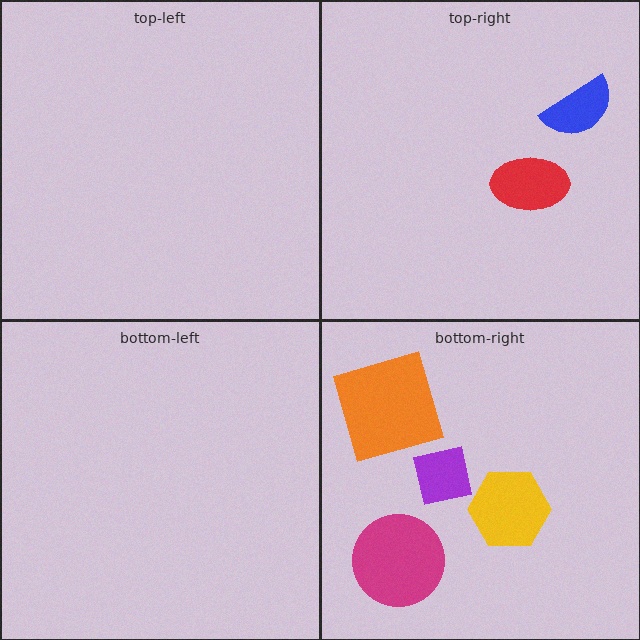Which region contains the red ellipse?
The top-right region.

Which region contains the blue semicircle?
The top-right region.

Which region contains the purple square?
The bottom-right region.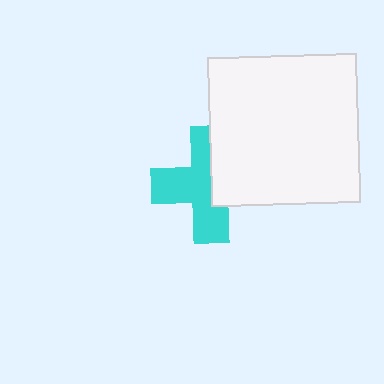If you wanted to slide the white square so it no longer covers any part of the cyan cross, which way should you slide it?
Slide it right — that is the most direct way to separate the two shapes.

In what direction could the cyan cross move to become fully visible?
The cyan cross could move left. That would shift it out from behind the white square entirely.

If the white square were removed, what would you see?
You would see the complete cyan cross.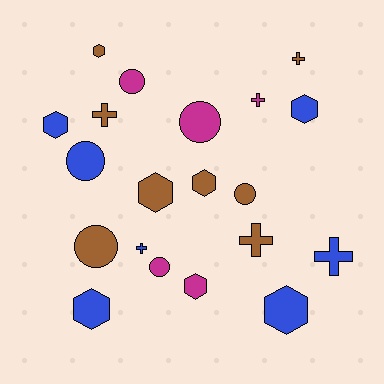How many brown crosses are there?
There are 3 brown crosses.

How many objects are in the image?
There are 20 objects.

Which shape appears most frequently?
Hexagon, with 8 objects.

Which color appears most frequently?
Brown, with 8 objects.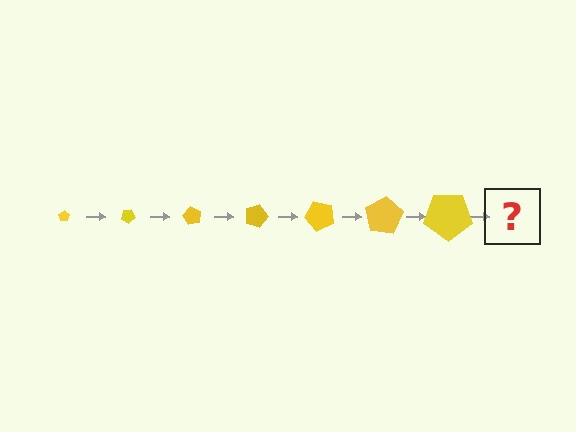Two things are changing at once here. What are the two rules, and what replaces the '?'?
The two rules are that the pentagon grows larger each step and it rotates 30 degrees each step. The '?' should be a pentagon, larger than the previous one and rotated 210 degrees from the start.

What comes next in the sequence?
The next element should be a pentagon, larger than the previous one and rotated 210 degrees from the start.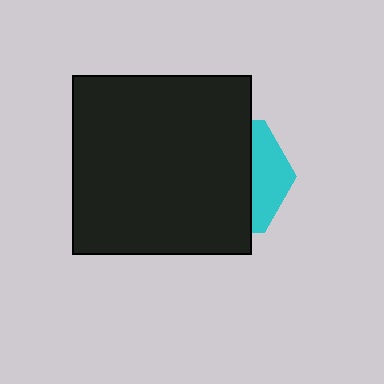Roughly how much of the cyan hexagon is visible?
A small part of it is visible (roughly 30%).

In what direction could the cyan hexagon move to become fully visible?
The cyan hexagon could move right. That would shift it out from behind the black square entirely.